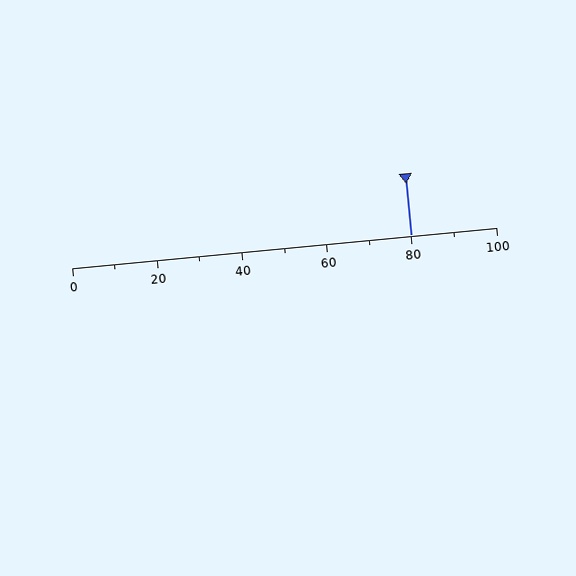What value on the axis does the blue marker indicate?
The marker indicates approximately 80.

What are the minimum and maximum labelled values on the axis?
The axis runs from 0 to 100.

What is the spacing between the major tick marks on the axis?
The major ticks are spaced 20 apart.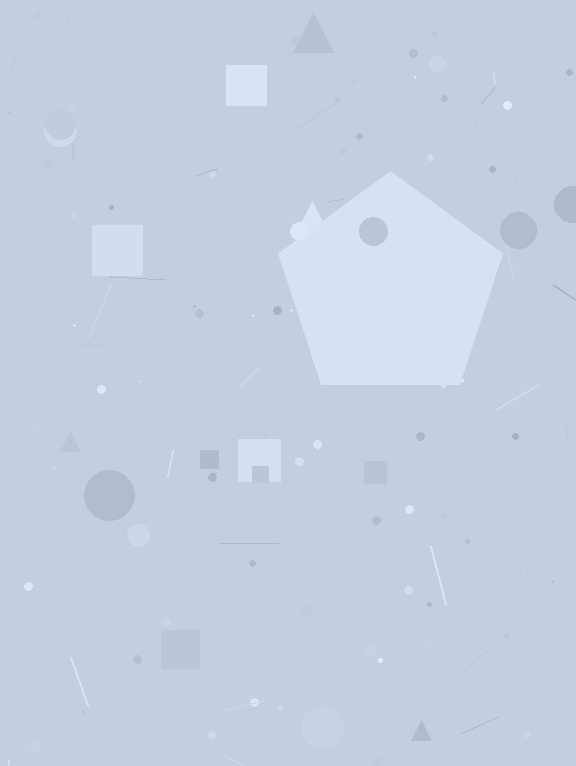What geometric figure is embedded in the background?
A pentagon is embedded in the background.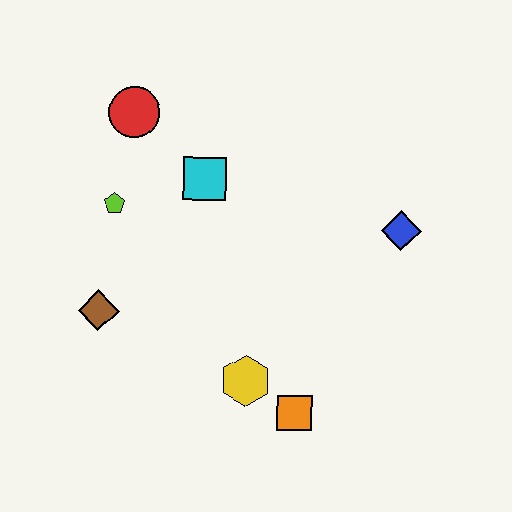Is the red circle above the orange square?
Yes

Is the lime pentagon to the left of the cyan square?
Yes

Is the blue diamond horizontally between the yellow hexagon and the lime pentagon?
No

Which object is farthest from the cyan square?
The orange square is farthest from the cyan square.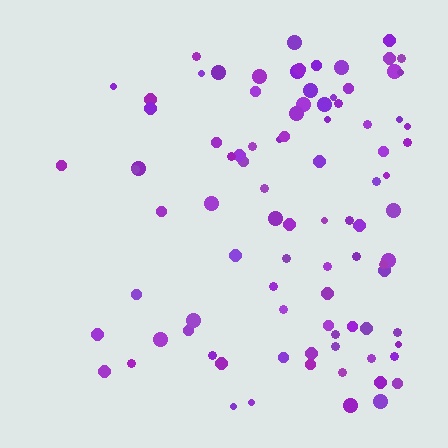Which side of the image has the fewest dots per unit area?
The left.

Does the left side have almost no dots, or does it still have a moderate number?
Still a moderate number, just noticeably fewer than the right.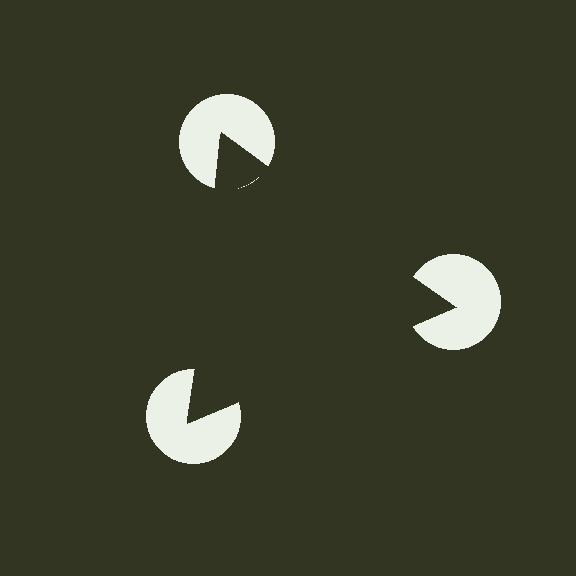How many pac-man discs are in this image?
There are 3 — one at each vertex of the illusory triangle.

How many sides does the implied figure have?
3 sides.